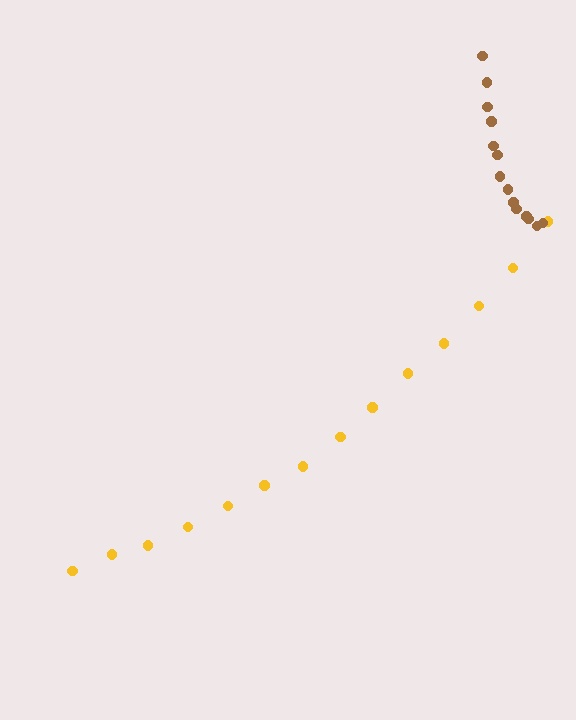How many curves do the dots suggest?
There are 2 distinct paths.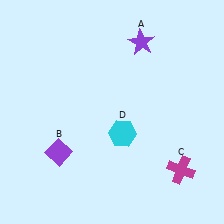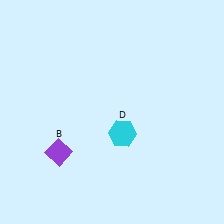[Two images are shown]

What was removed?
The purple star (A), the magenta cross (C) were removed in Image 2.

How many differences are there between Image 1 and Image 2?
There are 2 differences between the two images.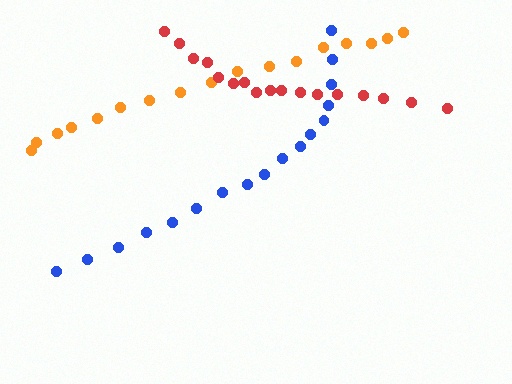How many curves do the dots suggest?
There are 3 distinct paths.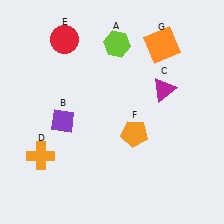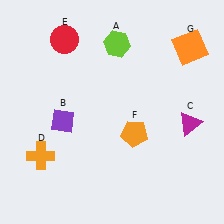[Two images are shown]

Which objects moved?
The objects that moved are: the magenta triangle (C), the orange square (G).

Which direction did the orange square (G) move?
The orange square (G) moved right.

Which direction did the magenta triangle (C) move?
The magenta triangle (C) moved down.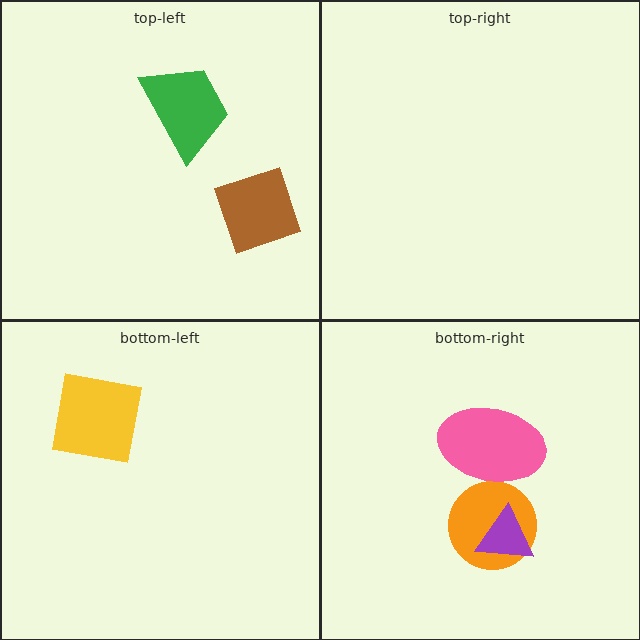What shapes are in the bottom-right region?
The orange circle, the purple triangle, the pink ellipse.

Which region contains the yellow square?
The bottom-left region.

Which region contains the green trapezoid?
The top-left region.